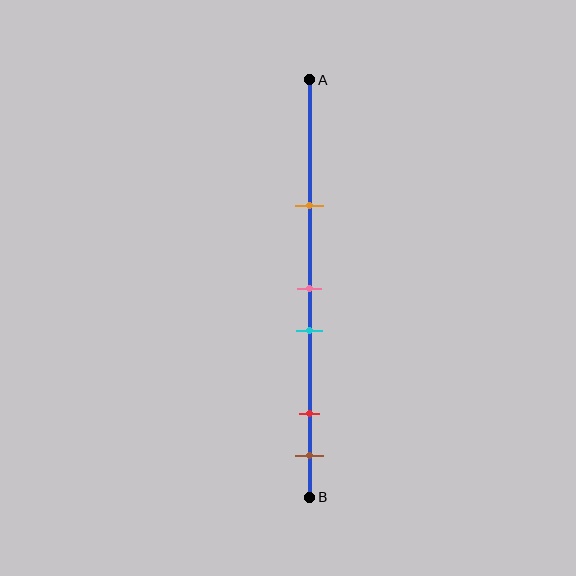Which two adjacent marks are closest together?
The pink and cyan marks are the closest adjacent pair.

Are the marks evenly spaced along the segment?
No, the marks are not evenly spaced.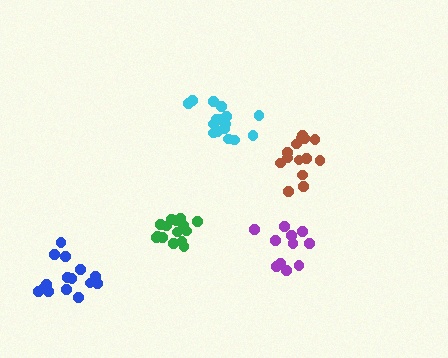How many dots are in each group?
Group 1: 15 dots, Group 2: 14 dots, Group 3: 11 dots, Group 4: 15 dots, Group 5: 16 dots (71 total).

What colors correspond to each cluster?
The clusters are colored: green, brown, purple, blue, cyan.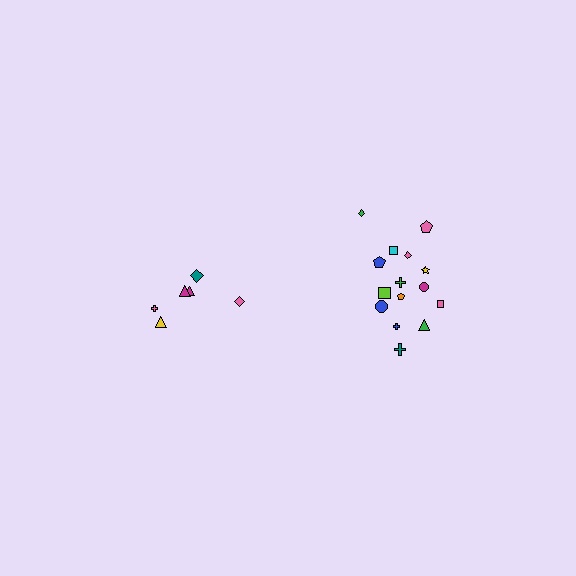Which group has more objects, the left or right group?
The right group.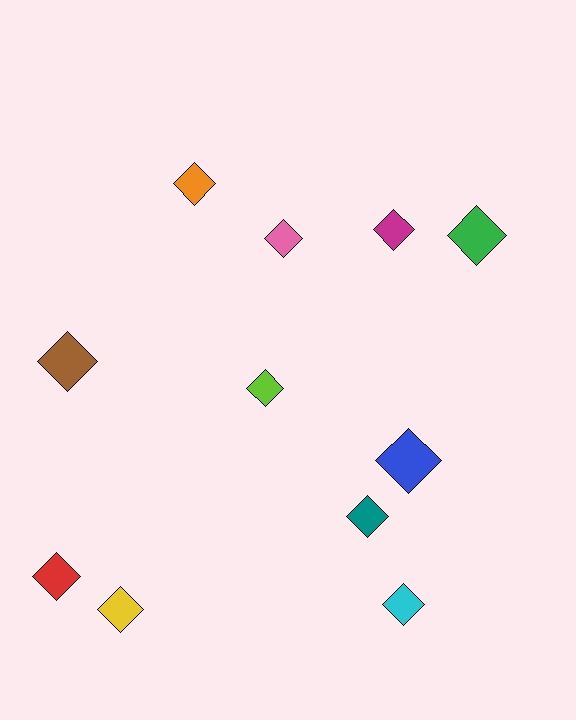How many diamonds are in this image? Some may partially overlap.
There are 11 diamonds.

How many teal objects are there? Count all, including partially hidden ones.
There is 1 teal object.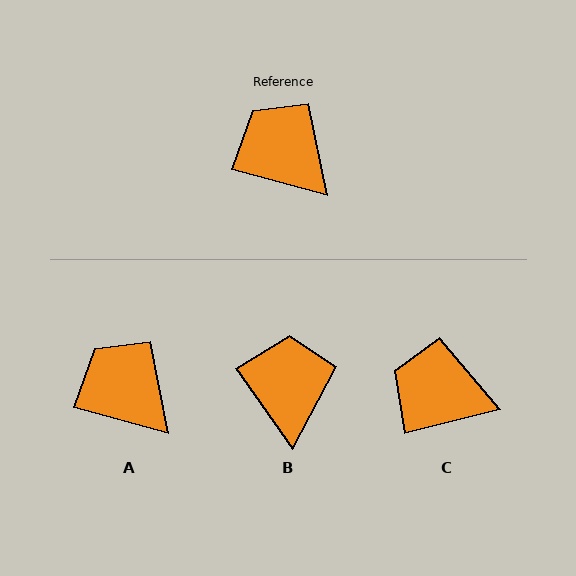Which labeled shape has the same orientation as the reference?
A.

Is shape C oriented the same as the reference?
No, it is off by about 29 degrees.